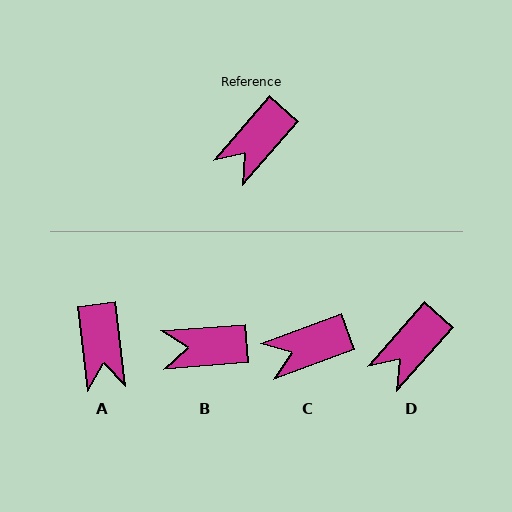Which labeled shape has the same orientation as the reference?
D.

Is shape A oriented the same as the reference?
No, it is off by about 48 degrees.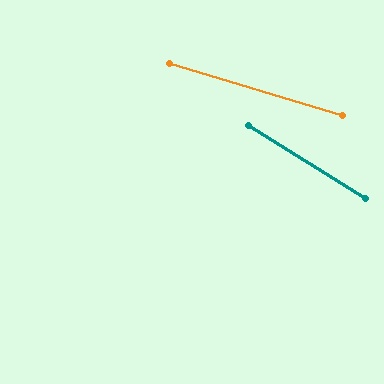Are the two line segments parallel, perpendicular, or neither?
Neither parallel nor perpendicular — they differ by about 15°.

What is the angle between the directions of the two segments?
Approximately 15 degrees.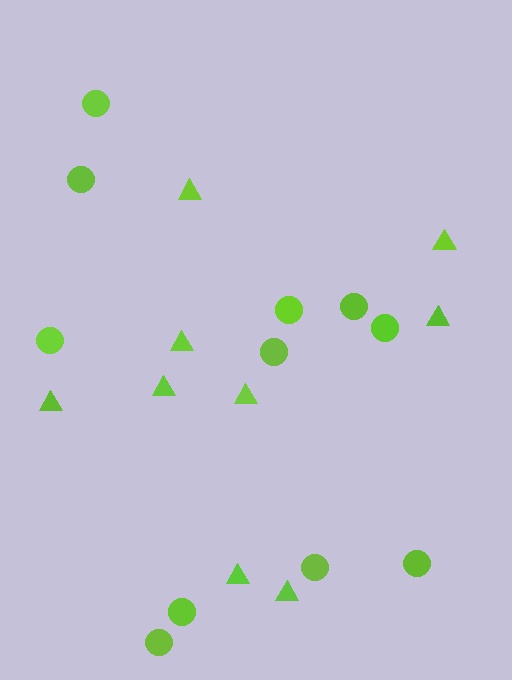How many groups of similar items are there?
There are 2 groups: one group of triangles (9) and one group of circles (11).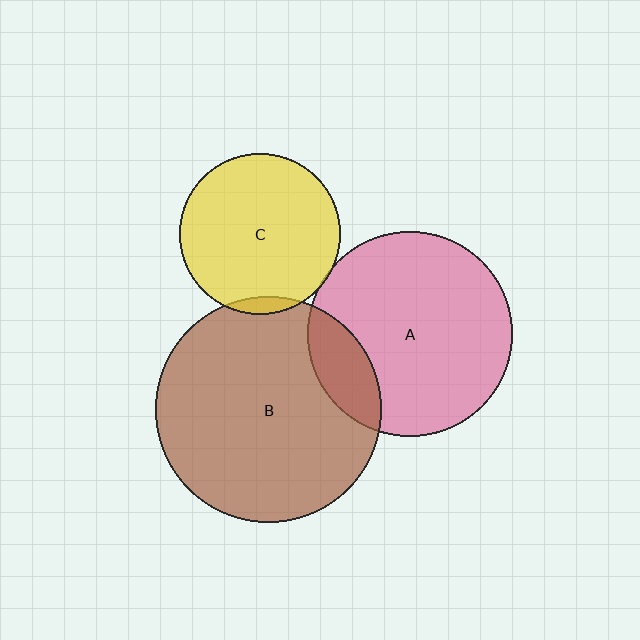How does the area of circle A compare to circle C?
Approximately 1.6 times.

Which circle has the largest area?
Circle B (brown).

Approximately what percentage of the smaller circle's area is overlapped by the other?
Approximately 5%.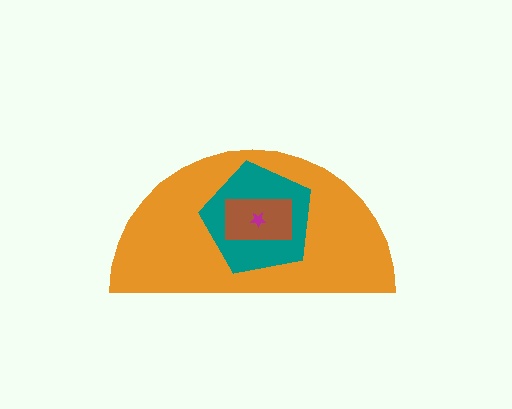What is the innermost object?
The magenta star.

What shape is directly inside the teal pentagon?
The brown rectangle.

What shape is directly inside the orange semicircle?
The teal pentagon.